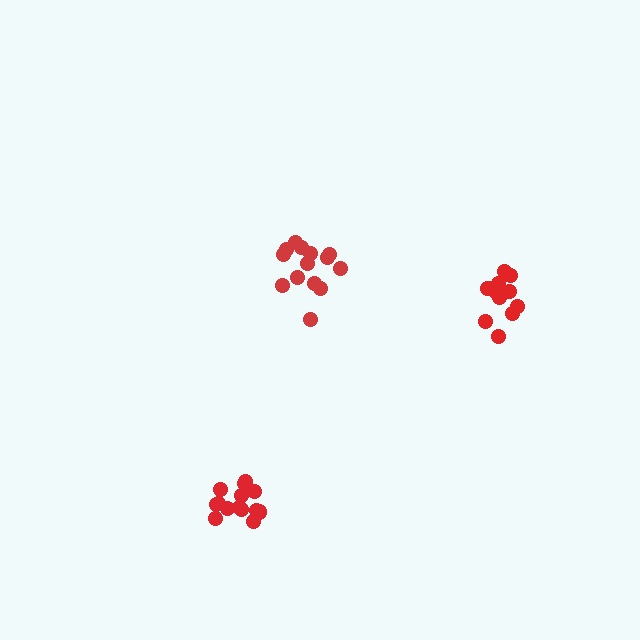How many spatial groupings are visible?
There are 3 spatial groupings.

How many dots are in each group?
Group 1: 14 dots, Group 2: 12 dots, Group 3: 15 dots (41 total).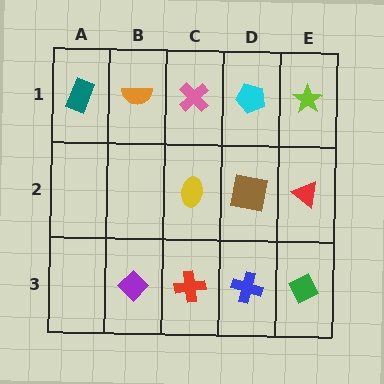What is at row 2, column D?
A brown square.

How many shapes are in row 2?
3 shapes.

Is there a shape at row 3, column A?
No, that cell is empty.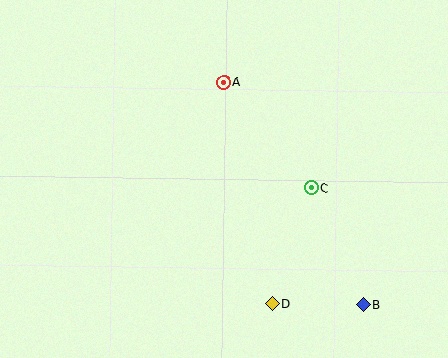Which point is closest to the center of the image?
Point C at (311, 188) is closest to the center.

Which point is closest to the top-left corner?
Point A is closest to the top-left corner.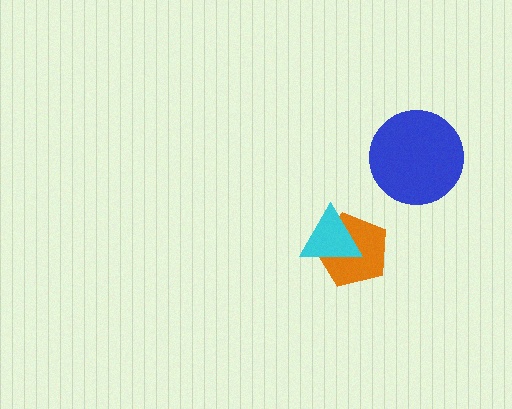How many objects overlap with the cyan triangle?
1 object overlaps with the cyan triangle.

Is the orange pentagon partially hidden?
Yes, it is partially covered by another shape.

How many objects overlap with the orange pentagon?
1 object overlaps with the orange pentagon.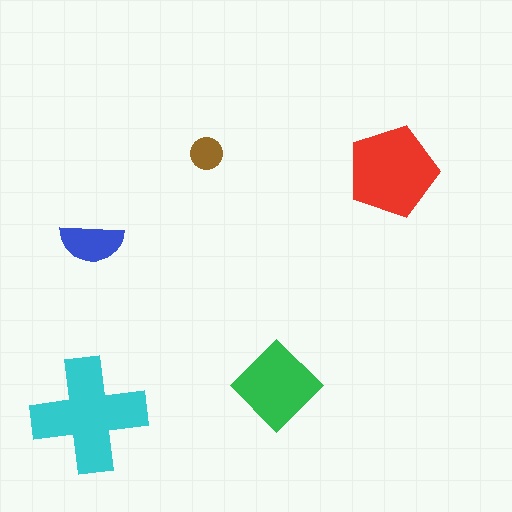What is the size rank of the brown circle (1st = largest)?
5th.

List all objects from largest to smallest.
The cyan cross, the red pentagon, the green diamond, the blue semicircle, the brown circle.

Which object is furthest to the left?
The cyan cross is leftmost.